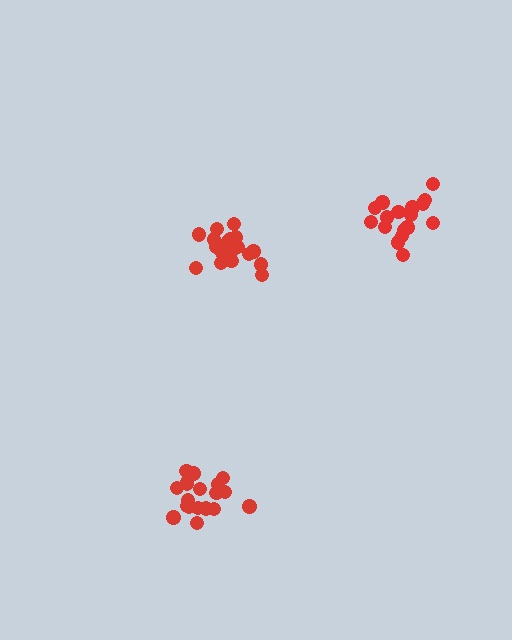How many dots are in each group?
Group 1: 19 dots, Group 2: 17 dots, Group 3: 18 dots (54 total).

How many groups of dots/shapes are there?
There are 3 groups.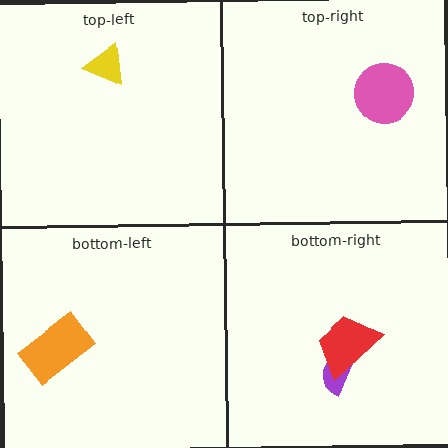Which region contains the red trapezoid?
The bottom-right region.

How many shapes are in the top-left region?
1.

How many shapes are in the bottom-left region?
1.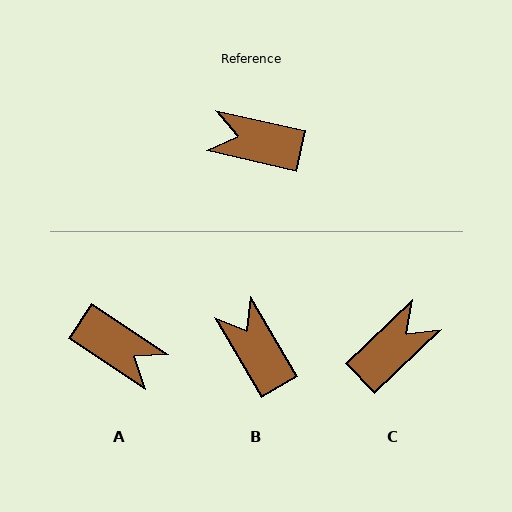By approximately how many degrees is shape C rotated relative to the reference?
Approximately 123 degrees clockwise.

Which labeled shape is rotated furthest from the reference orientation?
A, about 160 degrees away.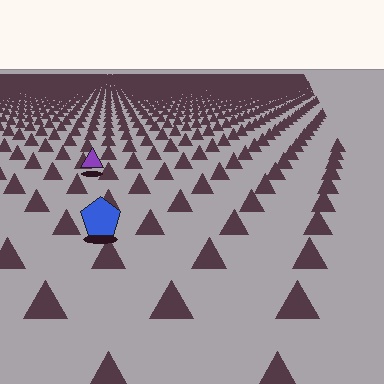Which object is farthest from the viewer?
The purple triangle is farthest from the viewer. It appears smaller and the ground texture around it is denser.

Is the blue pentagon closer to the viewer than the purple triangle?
Yes. The blue pentagon is closer — you can tell from the texture gradient: the ground texture is coarser near it.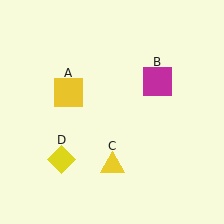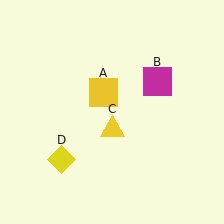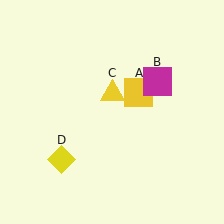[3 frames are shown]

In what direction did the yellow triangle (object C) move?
The yellow triangle (object C) moved up.